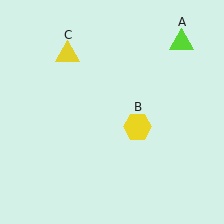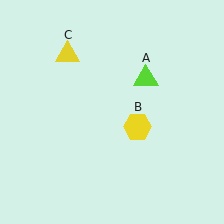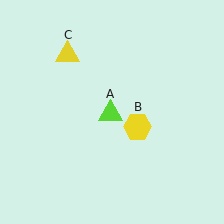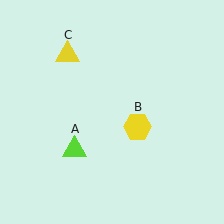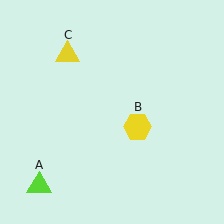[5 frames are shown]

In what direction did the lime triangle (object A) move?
The lime triangle (object A) moved down and to the left.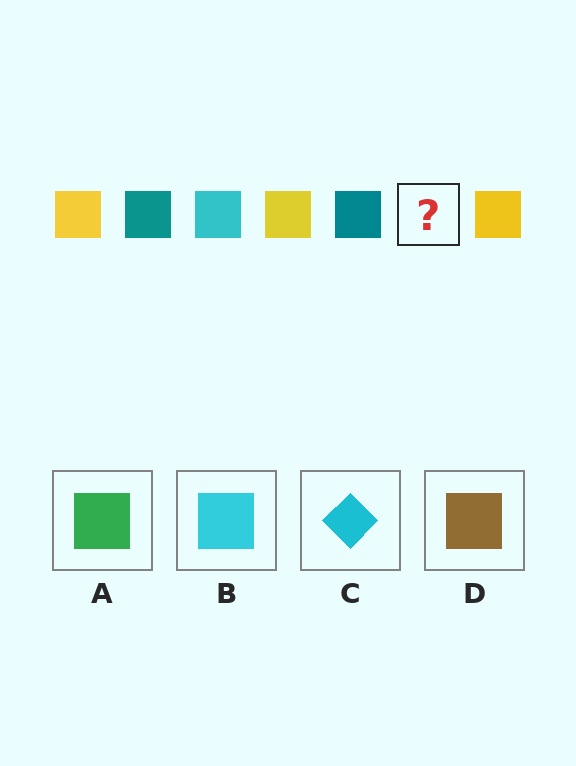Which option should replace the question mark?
Option B.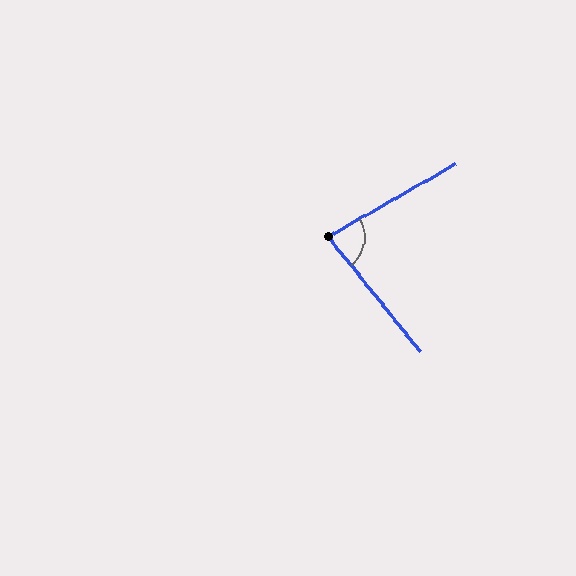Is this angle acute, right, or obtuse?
It is acute.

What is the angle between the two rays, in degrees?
Approximately 81 degrees.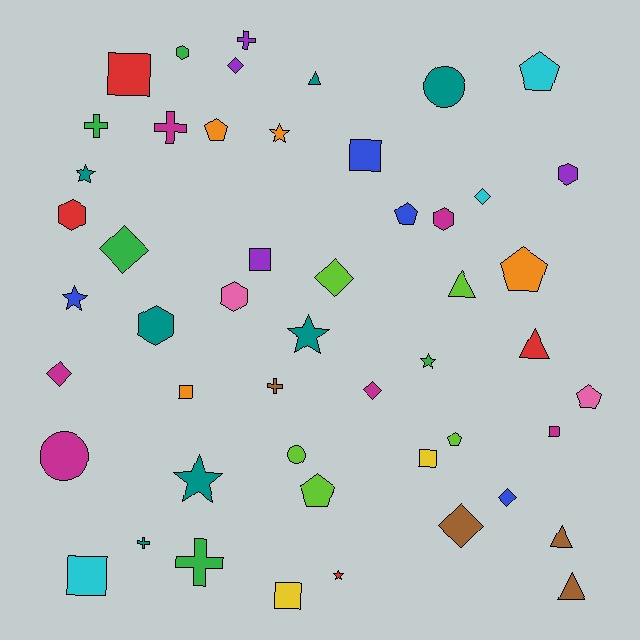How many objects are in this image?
There are 50 objects.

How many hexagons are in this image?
There are 6 hexagons.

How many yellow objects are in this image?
There are 2 yellow objects.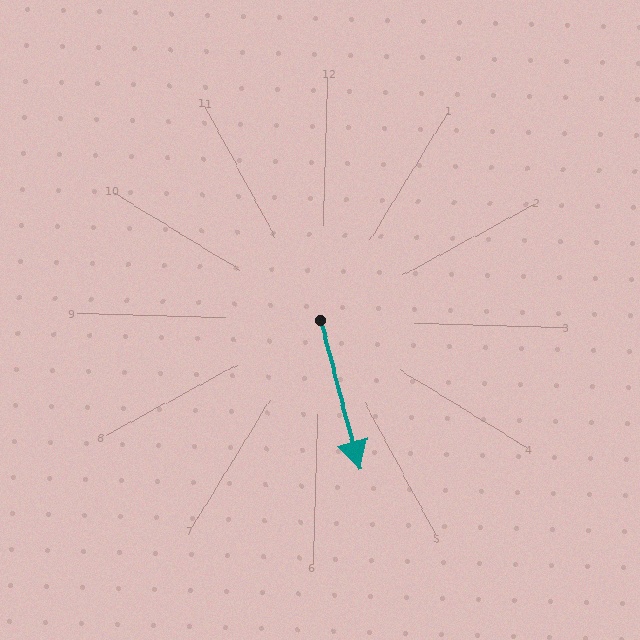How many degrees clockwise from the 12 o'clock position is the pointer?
Approximately 164 degrees.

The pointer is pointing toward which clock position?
Roughly 5 o'clock.